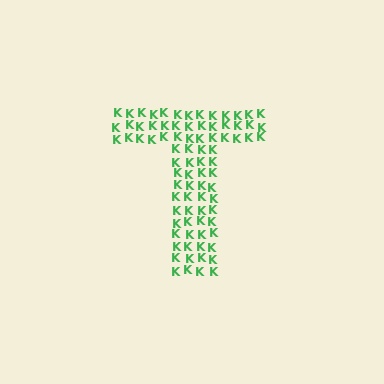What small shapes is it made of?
It is made of small letter K's.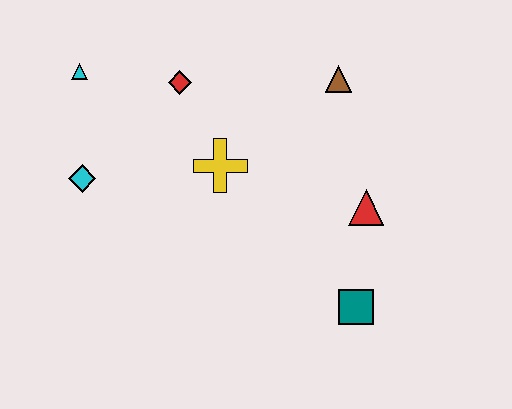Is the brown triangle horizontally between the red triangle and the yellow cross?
Yes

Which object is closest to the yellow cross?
The red diamond is closest to the yellow cross.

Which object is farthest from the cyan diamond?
The teal square is farthest from the cyan diamond.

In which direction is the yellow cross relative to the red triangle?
The yellow cross is to the left of the red triangle.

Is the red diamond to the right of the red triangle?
No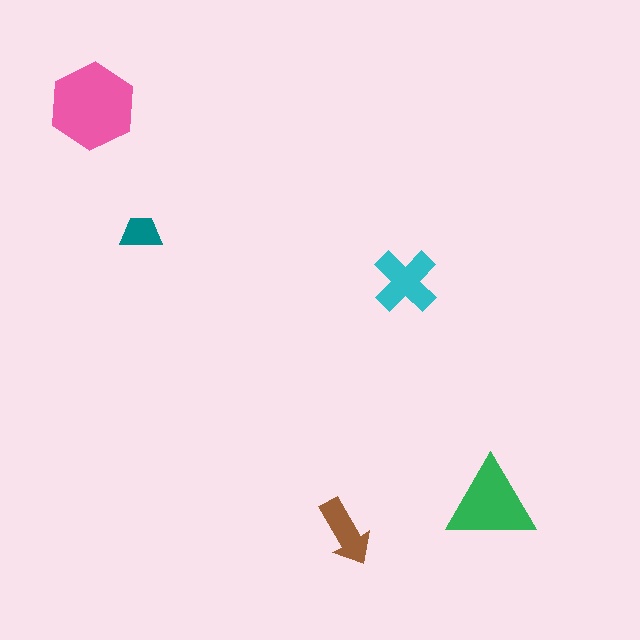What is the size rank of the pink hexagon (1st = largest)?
1st.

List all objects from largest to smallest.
The pink hexagon, the green triangle, the cyan cross, the brown arrow, the teal trapezoid.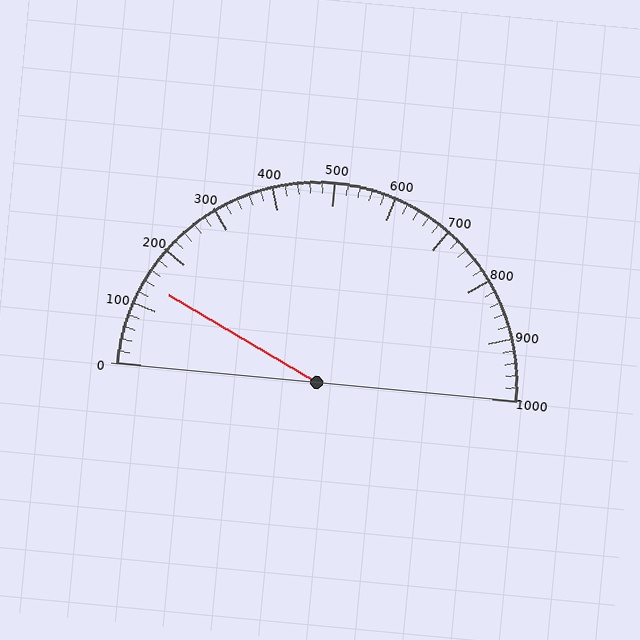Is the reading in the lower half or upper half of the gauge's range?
The reading is in the lower half of the range (0 to 1000).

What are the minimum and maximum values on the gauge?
The gauge ranges from 0 to 1000.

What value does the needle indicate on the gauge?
The needle indicates approximately 140.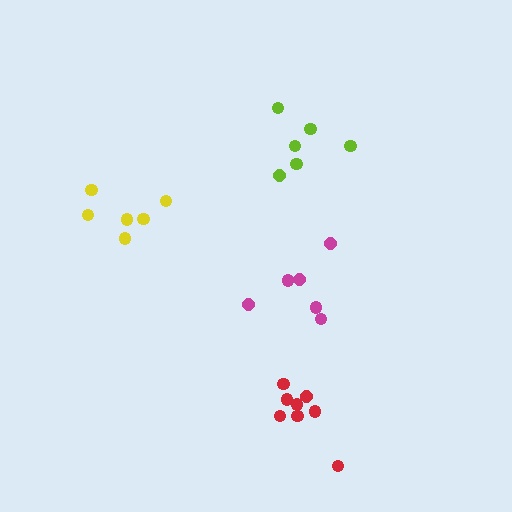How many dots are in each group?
Group 1: 8 dots, Group 2: 6 dots, Group 3: 6 dots, Group 4: 6 dots (26 total).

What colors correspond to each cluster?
The clusters are colored: red, magenta, yellow, lime.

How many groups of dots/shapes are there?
There are 4 groups.